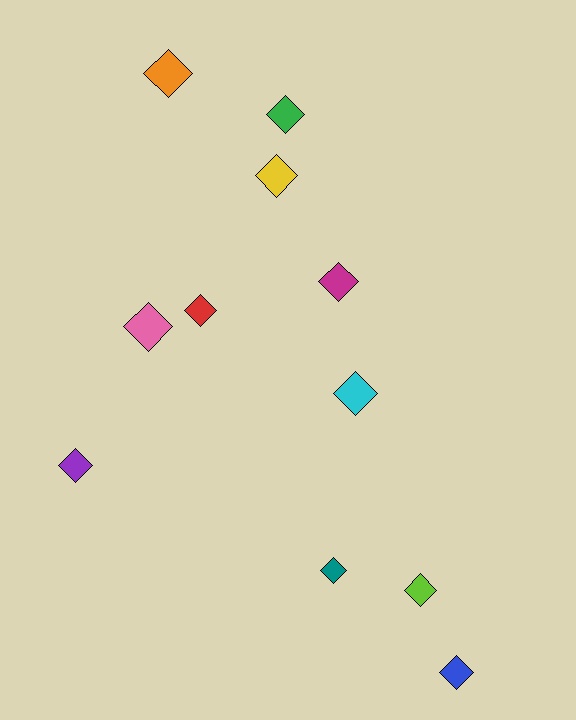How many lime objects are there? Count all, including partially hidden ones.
There is 1 lime object.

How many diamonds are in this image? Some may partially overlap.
There are 11 diamonds.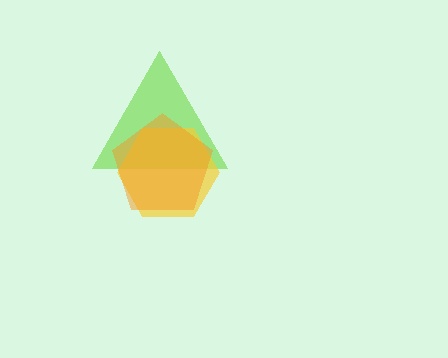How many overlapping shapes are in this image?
There are 3 overlapping shapes in the image.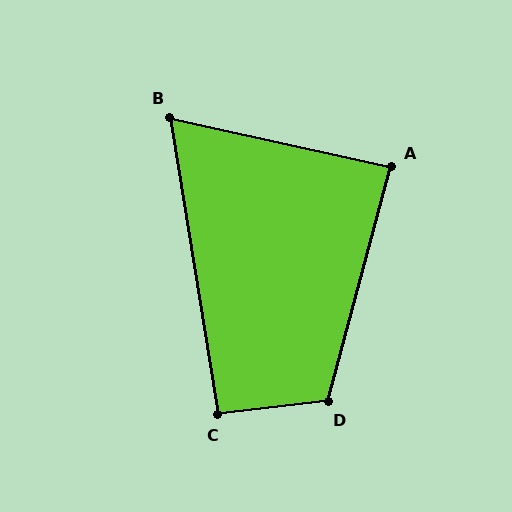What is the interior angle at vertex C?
Approximately 93 degrees (approximately right).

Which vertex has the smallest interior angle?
B, at approximately 68 degrees.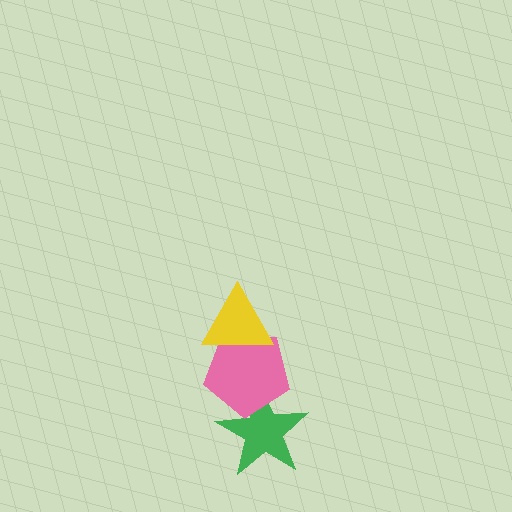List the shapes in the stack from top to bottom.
From top to bottom: the yellow triangle, the pink pentagon, the green star.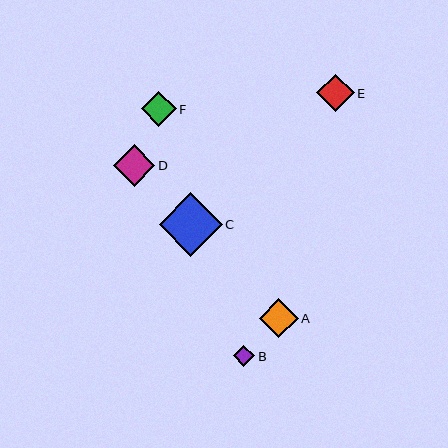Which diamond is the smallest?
Diamond B is the smallest with a size of approximately 21 pixels.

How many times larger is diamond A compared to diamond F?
Diamond A is approximately 1.1 times the size of diamond F.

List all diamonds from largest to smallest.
From largest to smallest: C, D, A, E, F, B.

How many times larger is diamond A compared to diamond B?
Diamond A is approximately 1.8 times the size of diamond B.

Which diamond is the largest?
Diamond C is the largest with a size of approximately 63 pixels.